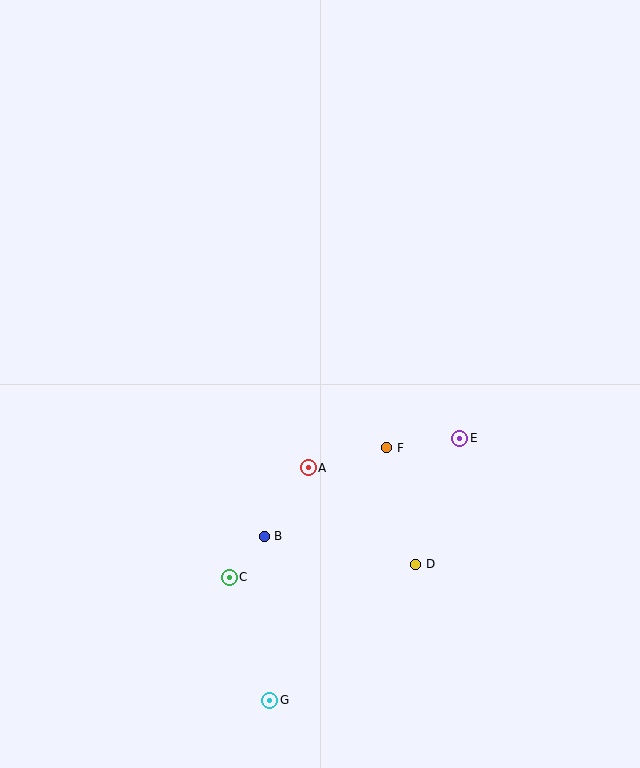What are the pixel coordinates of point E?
Point E is at (460, 438).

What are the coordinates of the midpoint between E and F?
The midpoint between E and F is at (423, 443).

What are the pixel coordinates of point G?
Point G is at (270, 700).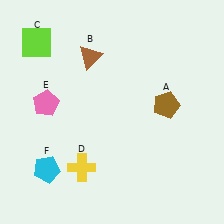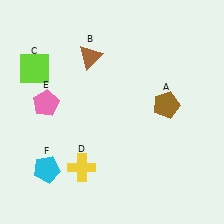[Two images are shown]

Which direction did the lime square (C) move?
The lime square (C) moved down.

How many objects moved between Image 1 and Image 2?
1 object moved between the two images.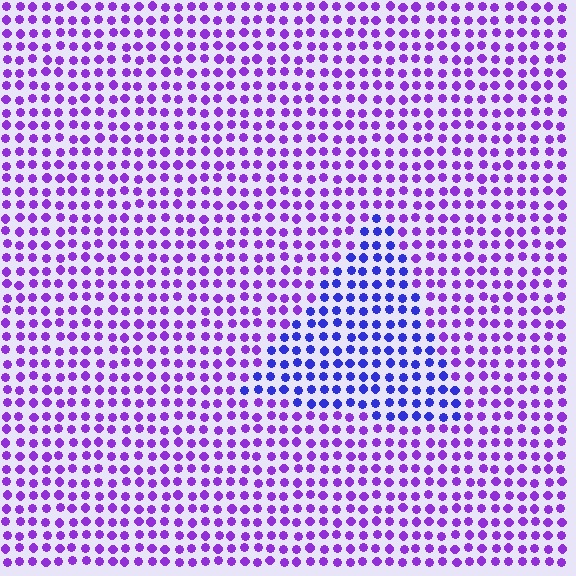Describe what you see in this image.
The image is filled with small purple elements in a uniform arrangement. A triangle-shaped region is visible where the elements are tinted to a slightly different hue, forming a subtle color boundary.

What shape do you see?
I see a triangle.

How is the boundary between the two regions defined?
The boundary is defined purely by a slight shift in hue (about 36 degrees). Spacing, size, and orientation are identical on both sides.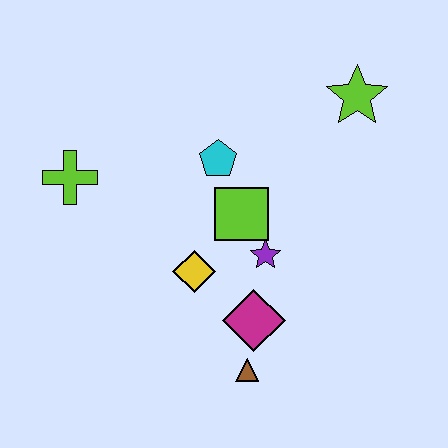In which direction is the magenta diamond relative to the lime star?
The magenta diamond is below the lime star.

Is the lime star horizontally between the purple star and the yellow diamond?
No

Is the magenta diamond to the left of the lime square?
No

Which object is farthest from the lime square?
The lime cross is farthest from the lime square.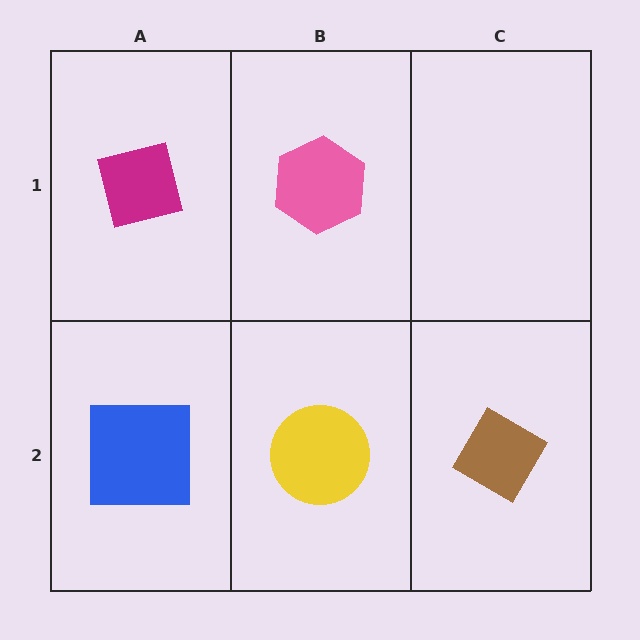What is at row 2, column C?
A brown diamond.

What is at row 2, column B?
A yellow circle.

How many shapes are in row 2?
3 shapes.